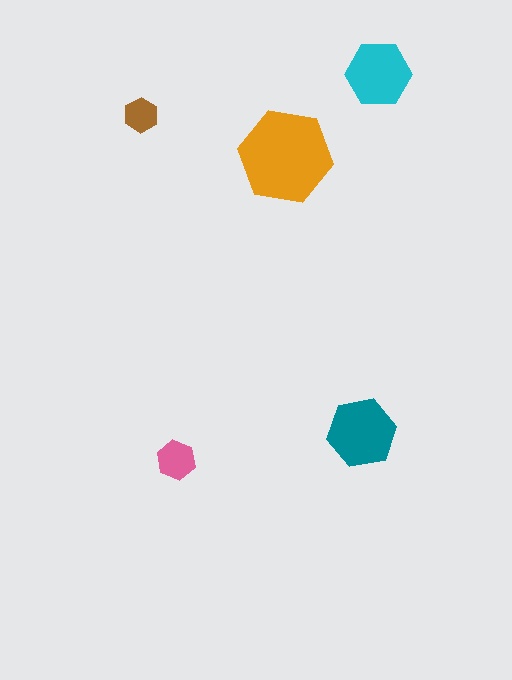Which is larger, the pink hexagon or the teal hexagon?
The teal one.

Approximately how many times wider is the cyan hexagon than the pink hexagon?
About 1.5 times wider.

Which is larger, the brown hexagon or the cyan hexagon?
The cyan one.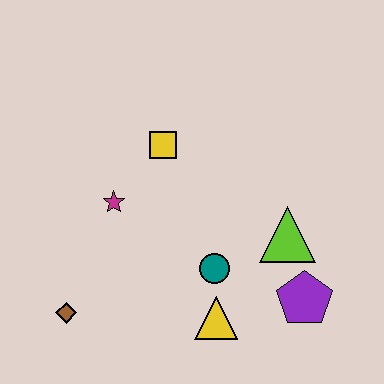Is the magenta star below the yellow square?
Yes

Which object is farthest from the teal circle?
The brown diamond is farthest from the teal circle.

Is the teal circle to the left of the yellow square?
No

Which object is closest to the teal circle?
The yellow triangle is closest to the teal circle.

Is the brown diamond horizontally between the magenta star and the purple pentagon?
No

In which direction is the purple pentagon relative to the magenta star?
The purple pentagon is to the right of the magenta star.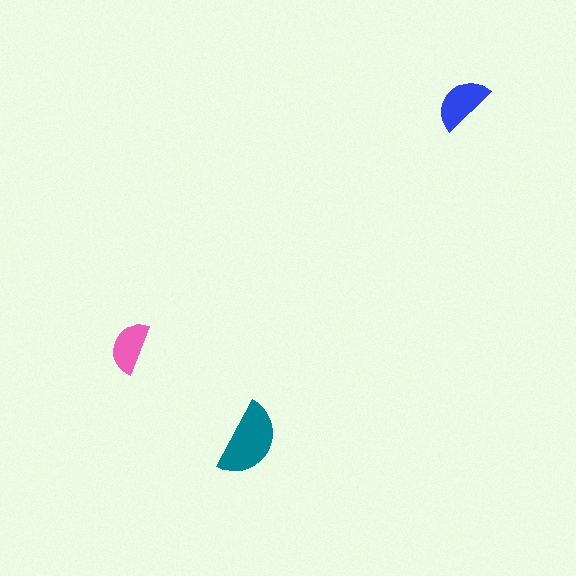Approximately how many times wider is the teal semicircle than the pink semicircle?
About 1.5 times wider.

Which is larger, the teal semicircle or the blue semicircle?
The teal one.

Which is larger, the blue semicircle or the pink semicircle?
The blue one.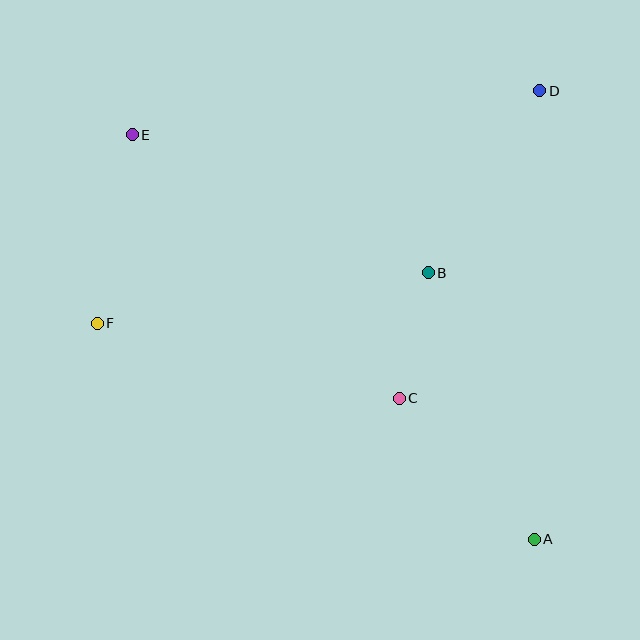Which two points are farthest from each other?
Points A and E are farthest from each other.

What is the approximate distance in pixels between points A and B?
The distance between A and B is approximately 286 pixels.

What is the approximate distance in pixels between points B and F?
The distance between B and F is approximately 335 pixels.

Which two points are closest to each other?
Points B and C are closest to each other.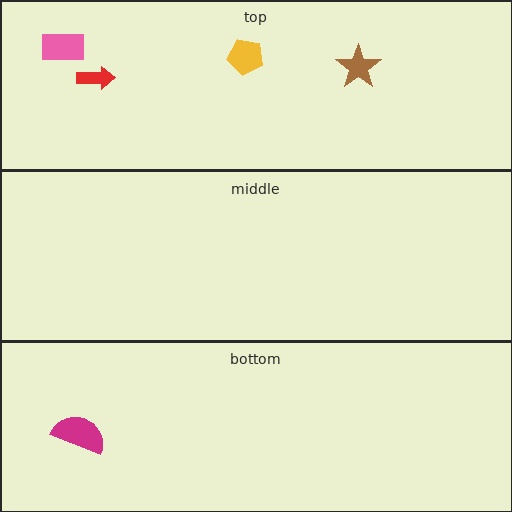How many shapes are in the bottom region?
1.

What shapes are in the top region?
The brown star, the red arrow, the yellow pentagon, the pink rectangle.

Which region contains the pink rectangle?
The top region.